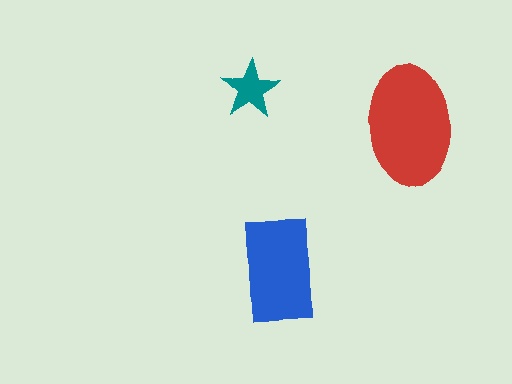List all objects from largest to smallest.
The red ellipse, the blue rectangle, the teal star.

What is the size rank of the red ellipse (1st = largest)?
1st.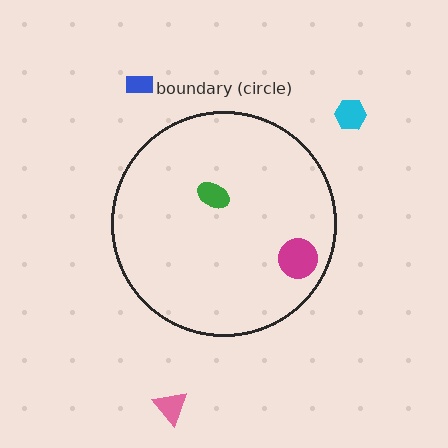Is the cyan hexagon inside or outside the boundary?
Outside.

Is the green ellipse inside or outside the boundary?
Inside.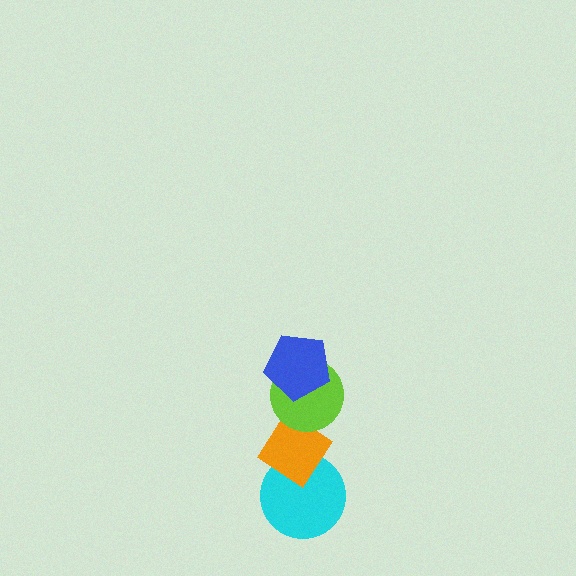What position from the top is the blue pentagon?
The blue pentagon is 1st from the top.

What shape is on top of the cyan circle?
The orange diamond is on top of the cyan circle.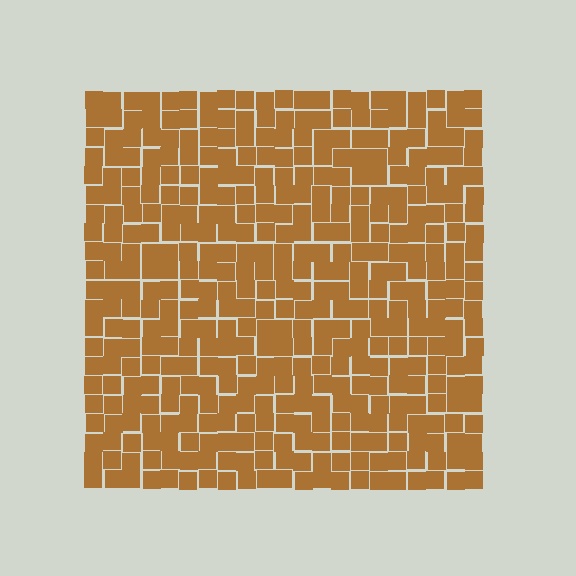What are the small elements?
The small elements are squares.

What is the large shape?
The large shape is a square.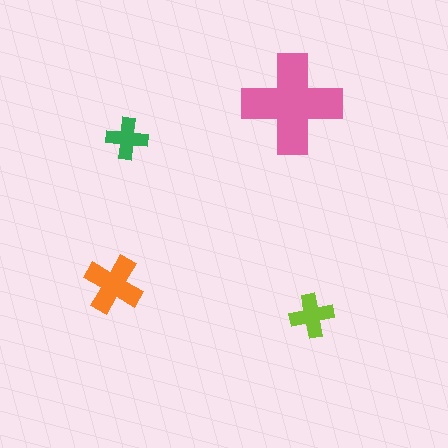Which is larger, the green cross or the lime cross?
The lime one.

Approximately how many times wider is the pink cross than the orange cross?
About 1.5 times wider.